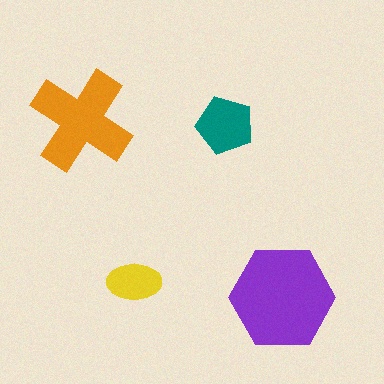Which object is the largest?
The purple hexagon.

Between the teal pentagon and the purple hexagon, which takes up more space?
The purple hexagon.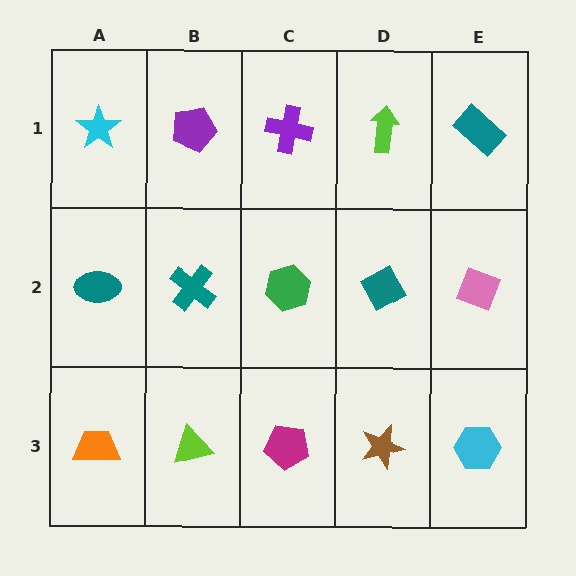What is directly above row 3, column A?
A teal ellipse.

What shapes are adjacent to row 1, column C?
A green hexagon (row 2, column C), a purple pentagon (row 1, column B), a lime arrow (row 1, column D).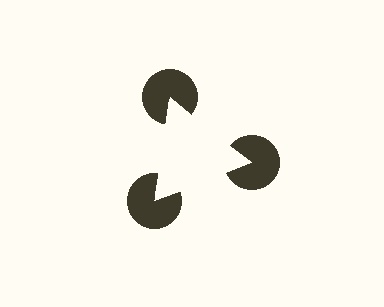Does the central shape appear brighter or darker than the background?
It typically appears slightly brighter than the background, even though no actual brightness change is drawn.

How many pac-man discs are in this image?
There are 3 — one at each vertex of the illusory triangle.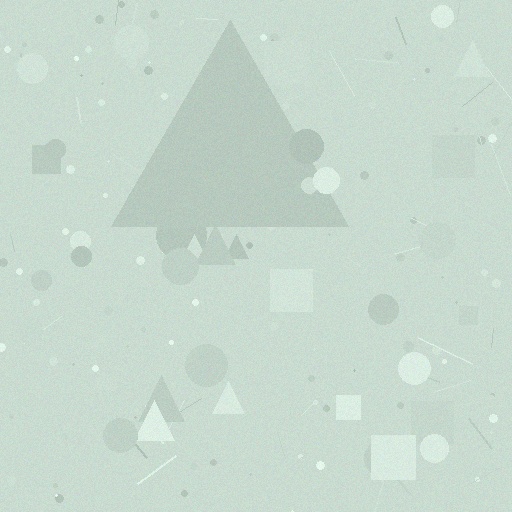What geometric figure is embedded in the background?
A triangle is embedded in the background.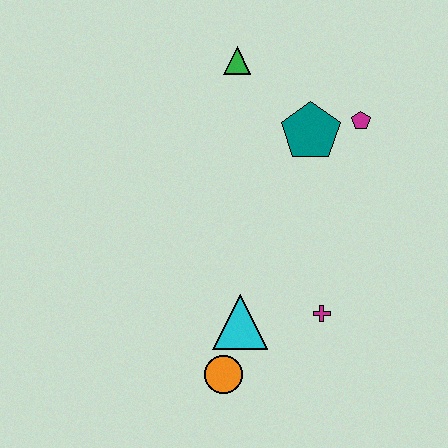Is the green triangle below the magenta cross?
No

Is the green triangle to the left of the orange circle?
No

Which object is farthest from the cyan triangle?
The green triangle is farthest from the cyan triangle.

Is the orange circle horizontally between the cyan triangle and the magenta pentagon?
No